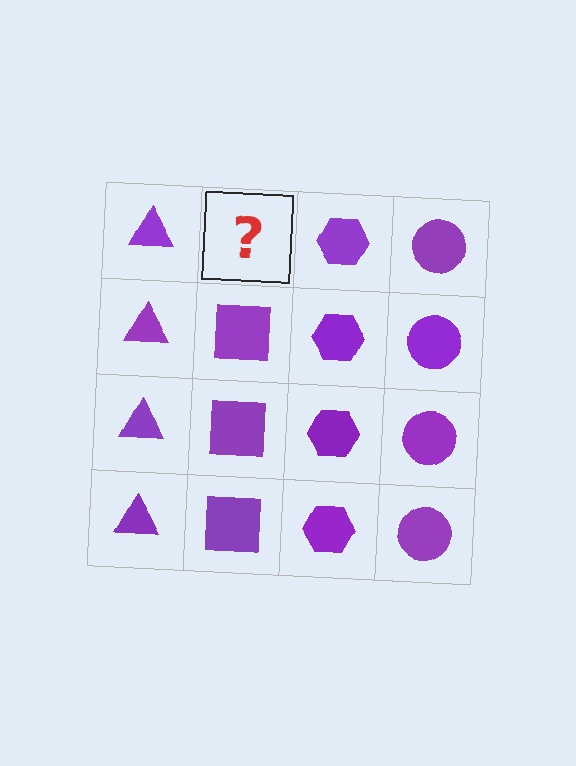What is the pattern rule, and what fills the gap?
The rule is that each column has a consistent shape. The gap should be filled with a purple square.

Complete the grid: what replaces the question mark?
The question mark should be replaced with a purple square.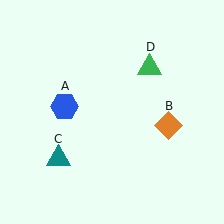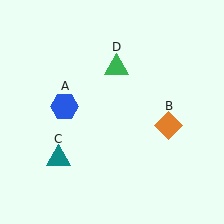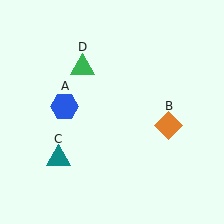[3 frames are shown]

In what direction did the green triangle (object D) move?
The green triangle (object D) moved left.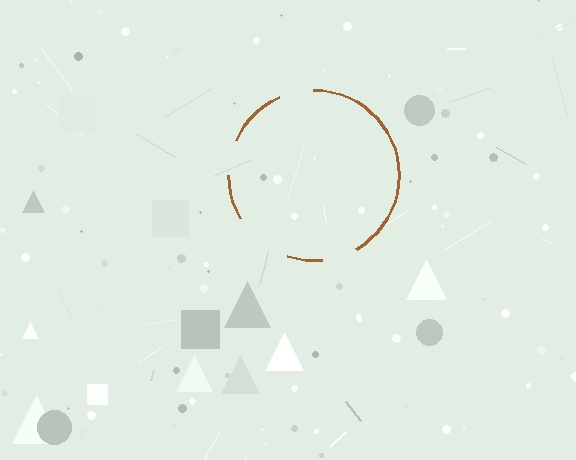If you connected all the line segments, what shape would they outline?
They would outline a circle.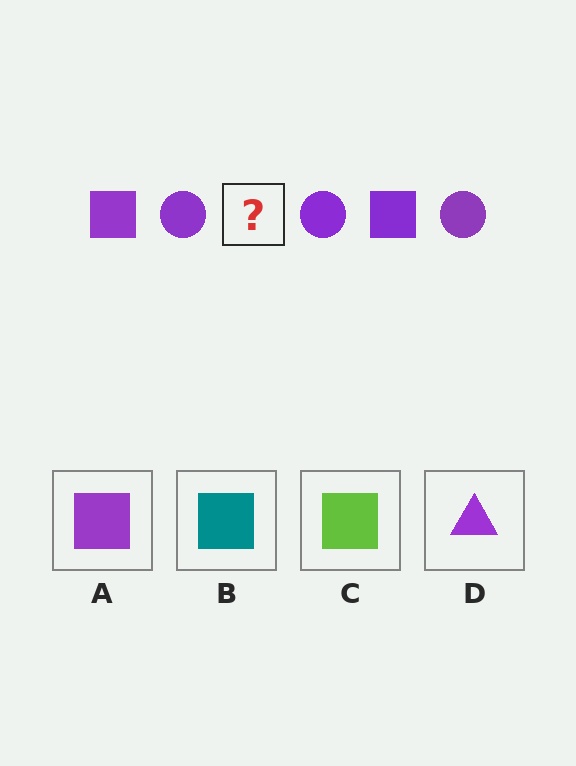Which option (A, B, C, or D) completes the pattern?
A.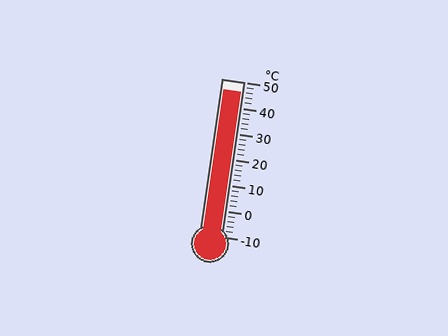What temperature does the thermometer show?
The thermometer shows approximately 46°C.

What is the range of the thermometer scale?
The thermometer scale ranges from -10°C to 50°C.